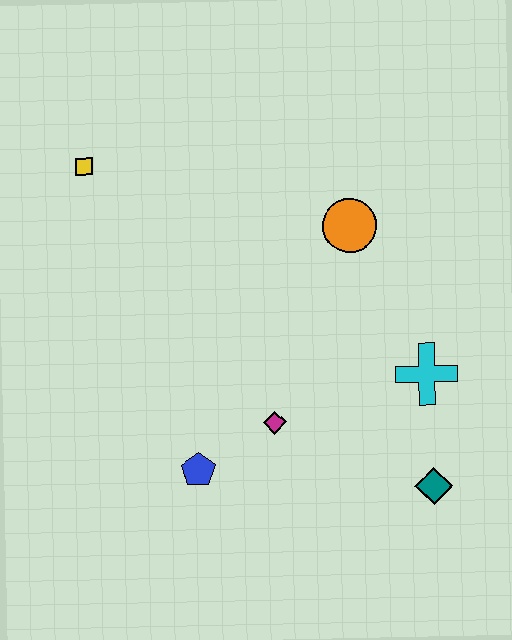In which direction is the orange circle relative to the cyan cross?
The orange circle is above the cyan cross.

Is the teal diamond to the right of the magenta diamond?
Yes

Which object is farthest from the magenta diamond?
The yellow square is farthest from the magenta diamond.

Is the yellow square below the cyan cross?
No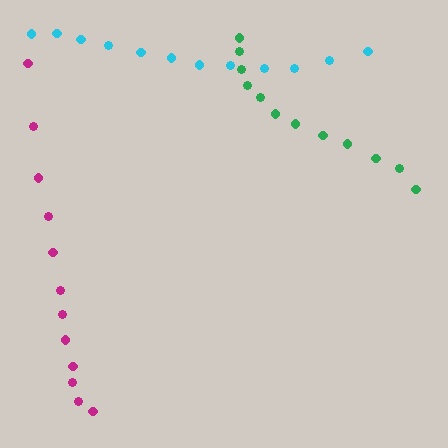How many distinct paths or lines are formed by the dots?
There are 3 distinct paths.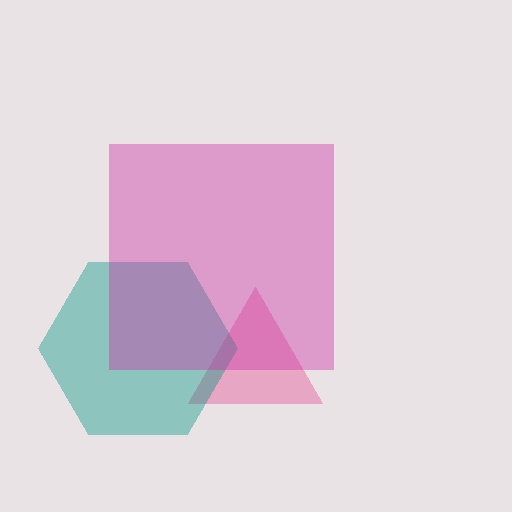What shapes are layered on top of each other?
The layered shapes are: a pink triangle, a teal hexagon, a magenta square.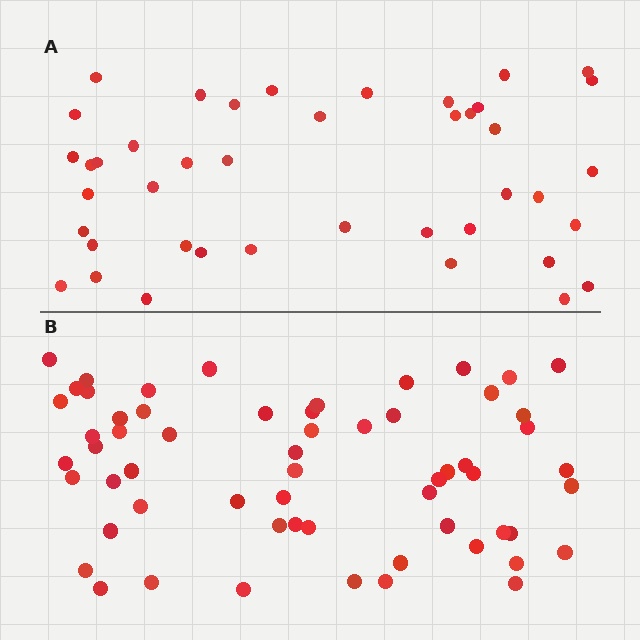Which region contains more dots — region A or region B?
Region B (the bottom region) has more dots.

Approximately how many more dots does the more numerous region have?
Region B has approximately 20 more dots than region A.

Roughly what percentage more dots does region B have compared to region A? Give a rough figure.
About 45% more.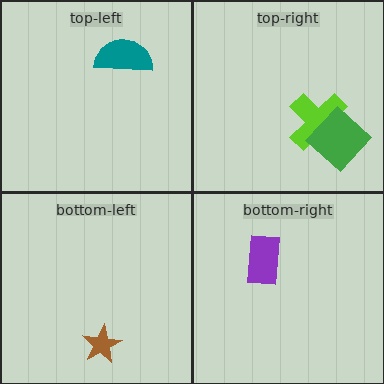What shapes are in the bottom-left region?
The brown star.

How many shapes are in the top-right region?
2.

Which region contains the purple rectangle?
The bottom-right region.